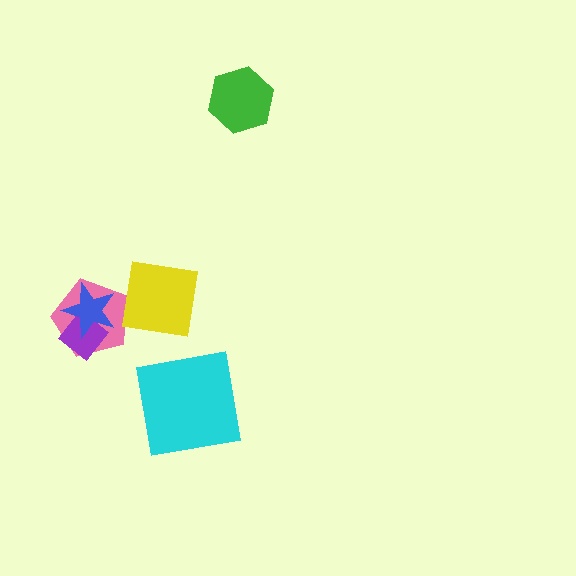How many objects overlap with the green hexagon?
0 objects overlap with the green hexagon.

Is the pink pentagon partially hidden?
Yes, it is partially covered by another shape.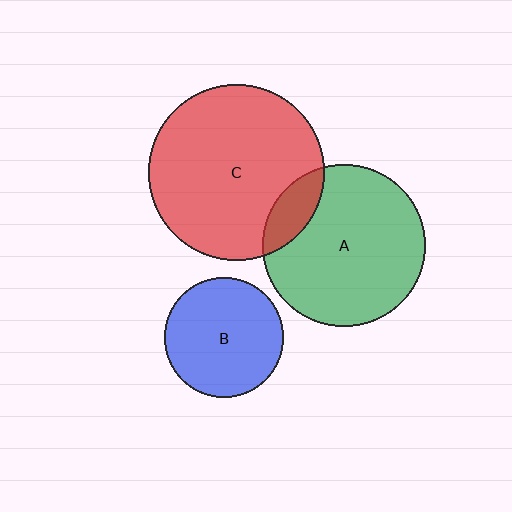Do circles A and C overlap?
Yes.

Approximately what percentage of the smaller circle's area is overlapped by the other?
Approximately 15%.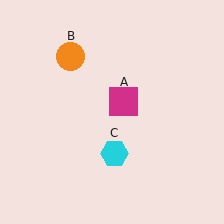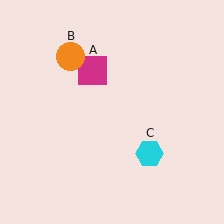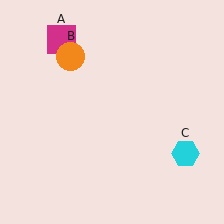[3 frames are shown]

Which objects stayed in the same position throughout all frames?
Orange circle (object B) remained stationary.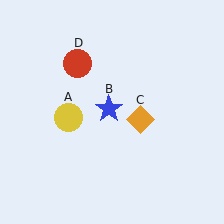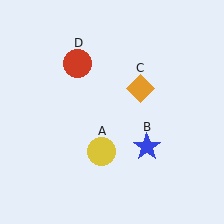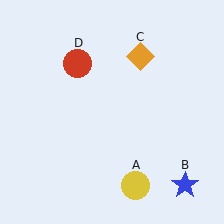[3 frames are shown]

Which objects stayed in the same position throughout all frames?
Red circle (object D) remained stationary.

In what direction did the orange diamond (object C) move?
The orange diamond (object C) moved up.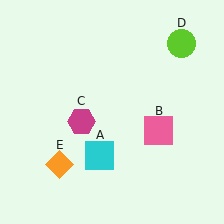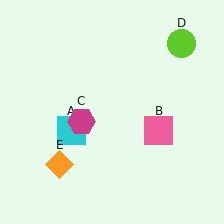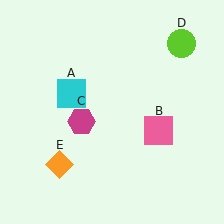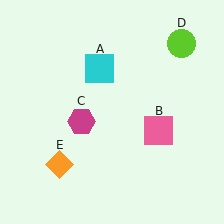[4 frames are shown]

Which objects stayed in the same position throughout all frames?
Pink square (object B) and magenta hexagon (object C) and lime circle (object D) and orange diamond (object E) remained stationary.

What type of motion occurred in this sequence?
The cyan square (object A) rotated clockwise around the center of the scene.